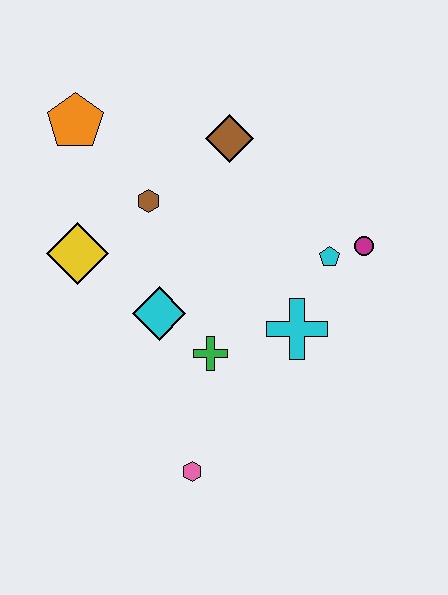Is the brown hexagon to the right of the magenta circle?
No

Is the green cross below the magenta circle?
Yes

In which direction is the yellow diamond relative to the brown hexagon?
The yellow diamond is to the left of the brown hexagon.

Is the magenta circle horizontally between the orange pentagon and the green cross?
No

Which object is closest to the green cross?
The cyan diamond is closest to the green cross.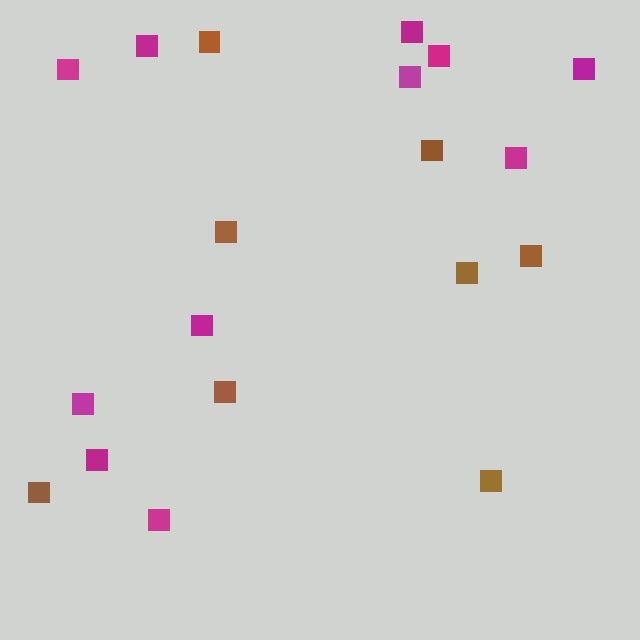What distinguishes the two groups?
There are 2 groups: one group of magenta squares (11) and one group of brown squares (8).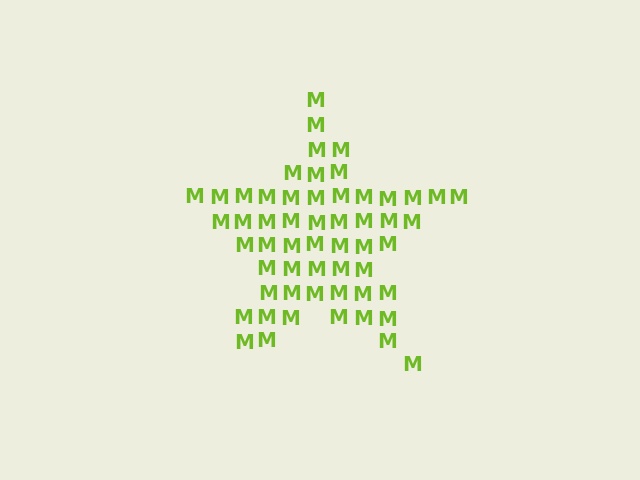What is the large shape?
The large shape is a star.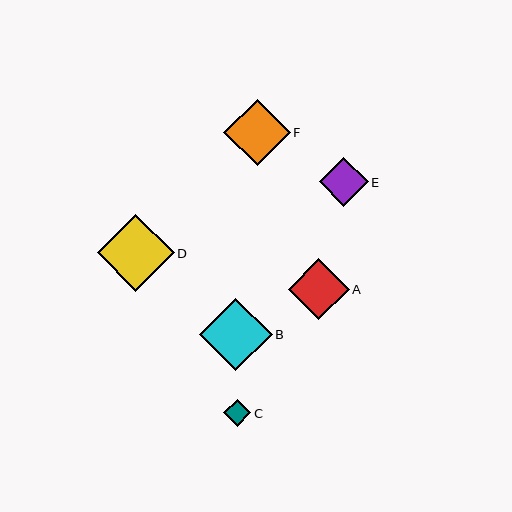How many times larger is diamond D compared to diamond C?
Diamond D is approximately 2.8 times the size of diamond C.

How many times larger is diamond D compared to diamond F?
Diamond D is approximately 1.2 times the size of diamond F.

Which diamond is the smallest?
Diamond C is the smallest with a size of approximately 27 pixels.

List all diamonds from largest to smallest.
From largest to smallest: D, B, F, A, E, C.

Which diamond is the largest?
Diamond D is the largest with a size of approximately 77 pixels.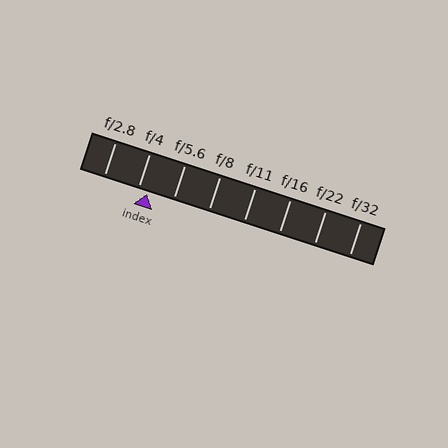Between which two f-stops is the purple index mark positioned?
The index mark is between f/4 and f/5.6.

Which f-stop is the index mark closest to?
The index mark is closest to f/4.